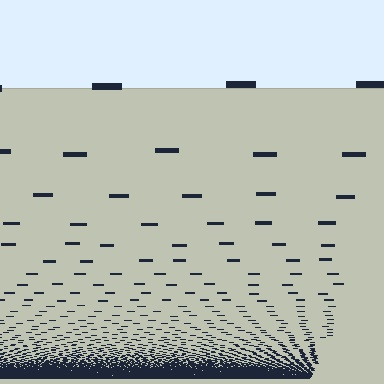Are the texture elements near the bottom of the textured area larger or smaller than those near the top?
Smaller. The gradient is inverted — elements near the bottom are smaller and denser.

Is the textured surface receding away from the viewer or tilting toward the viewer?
The surface appears to tilt toward the viewer. Texture elements get larger and sparser toward the top.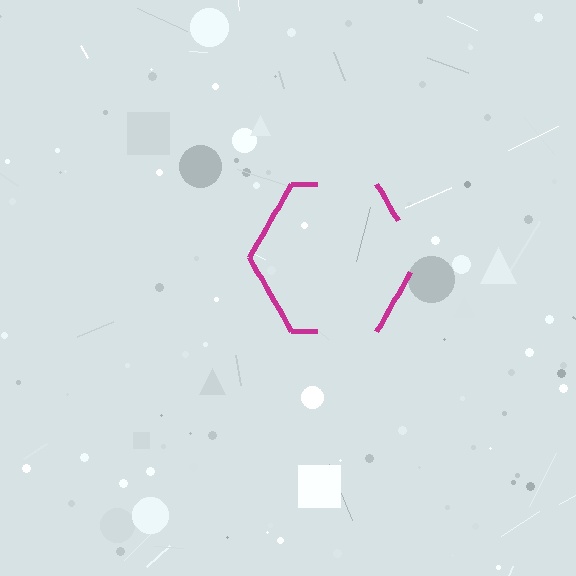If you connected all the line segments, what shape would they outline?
They would outline a hexagon.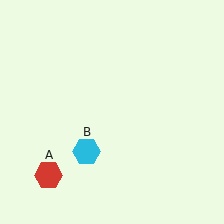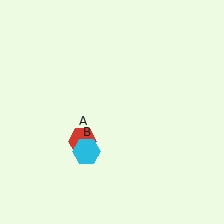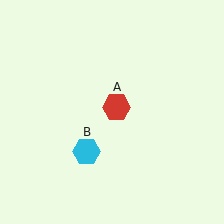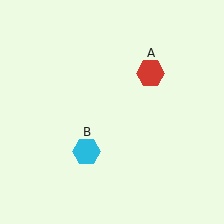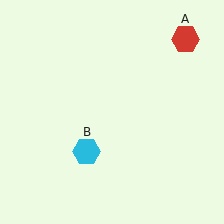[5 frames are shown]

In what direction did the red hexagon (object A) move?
The red hexagon (object A) moved up and to the right.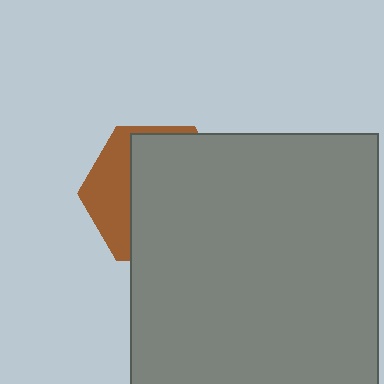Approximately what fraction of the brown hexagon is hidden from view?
Roughly 69% of the brown hexagon is hidden behind the gray rectangle.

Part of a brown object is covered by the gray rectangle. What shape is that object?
It is a hexagon.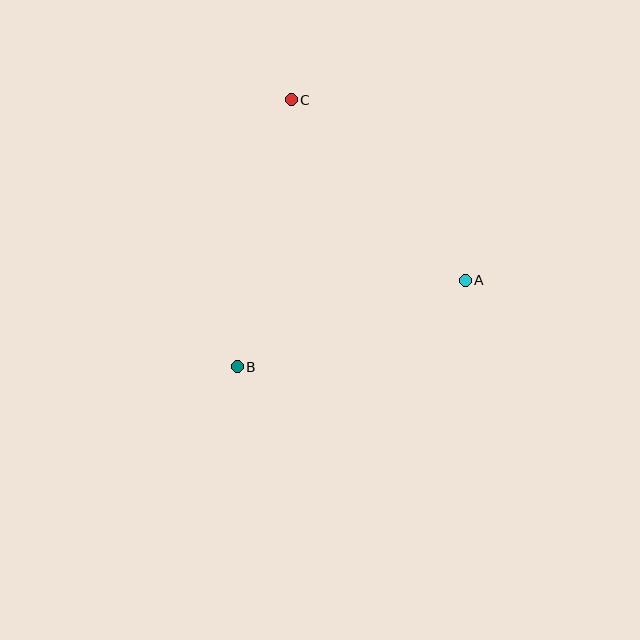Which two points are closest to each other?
Points A and B are closest to each other.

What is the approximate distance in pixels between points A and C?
The distance between A and C is approximately 251 pixels.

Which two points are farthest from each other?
Points B and C are farthest from each other.